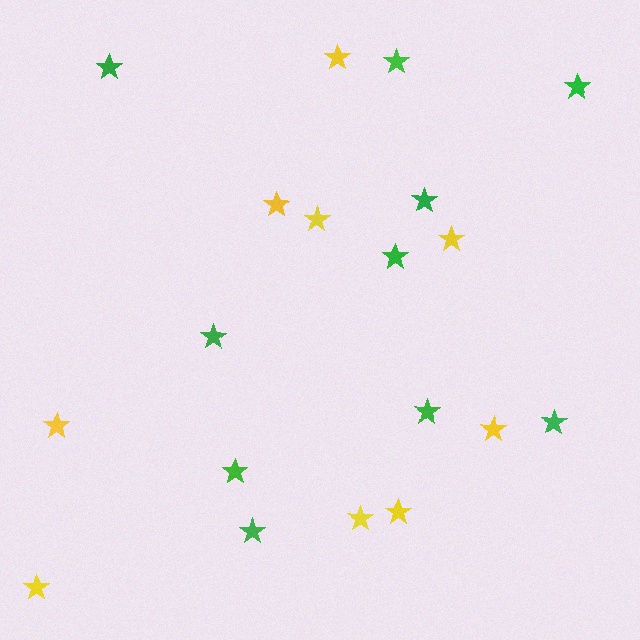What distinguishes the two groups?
There are 2 groups: one group of green stars (10) and one group of yellow stars (9).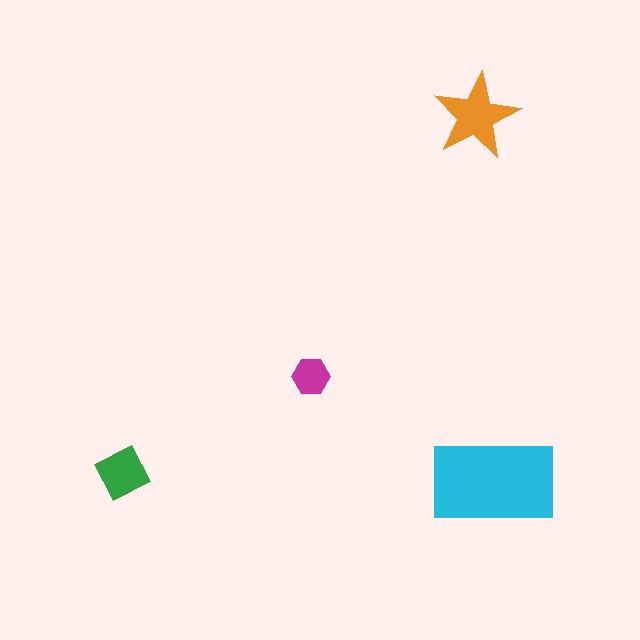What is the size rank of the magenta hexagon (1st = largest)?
4th.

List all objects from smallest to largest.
The magenta hexagon, the green diamond, the orange star, the cyan rectangle.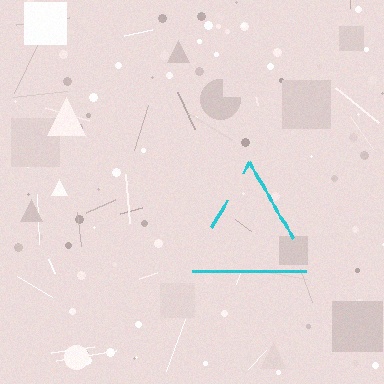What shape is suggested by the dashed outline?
The dashed outline suggests a triangle.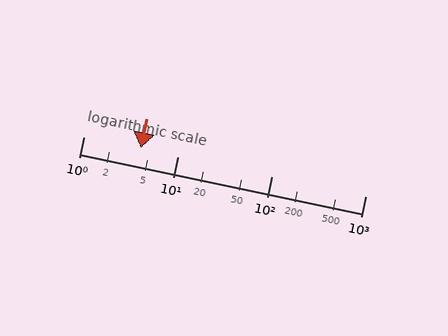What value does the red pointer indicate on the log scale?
The pointer indicates approximately 4.1.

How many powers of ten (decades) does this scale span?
The scale spans 3 decades, from 1 to 1000.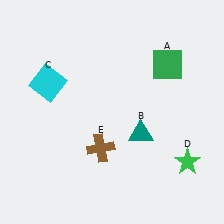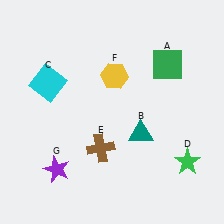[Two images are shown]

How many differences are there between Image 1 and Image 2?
There are 2 differences between the two images.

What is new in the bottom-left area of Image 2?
A purple star (G) was added in the bottom-left area of Image 2.